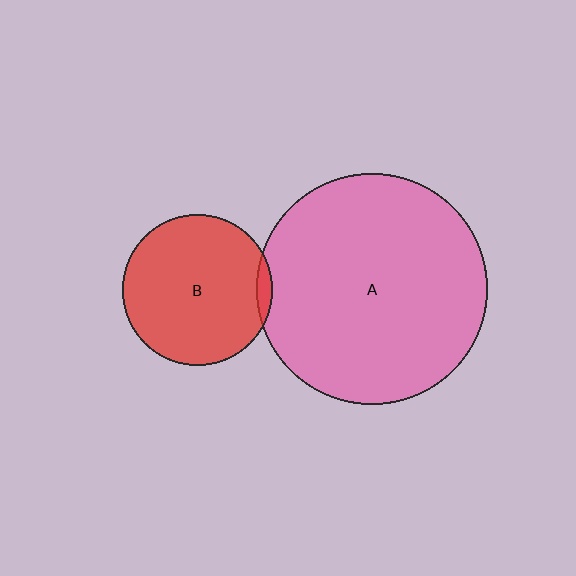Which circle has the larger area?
Circle A (pink).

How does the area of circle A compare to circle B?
Approximately 2.4 times.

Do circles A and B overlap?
Yes.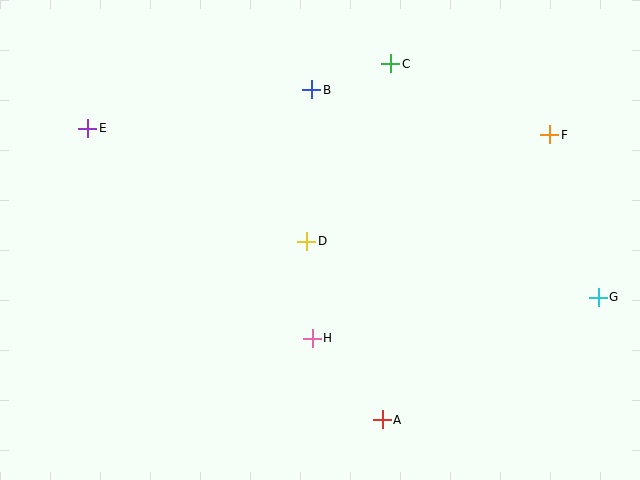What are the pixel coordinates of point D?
Point D is at (307, 241).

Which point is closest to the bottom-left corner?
Point H is closest to the bottom-left corner.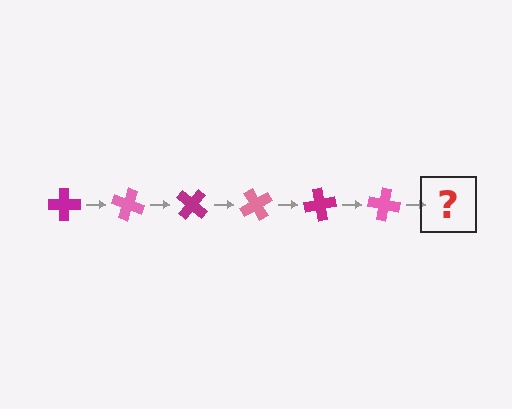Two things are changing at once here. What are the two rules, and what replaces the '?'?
The two rules are that it rotates 20 degrees each step and the color cycles through magenta and pink. The '?' should be a magenta cross, rotated 120 degrees from the start.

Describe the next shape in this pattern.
It should be a magenta cross, rotated 120 degrees from the start.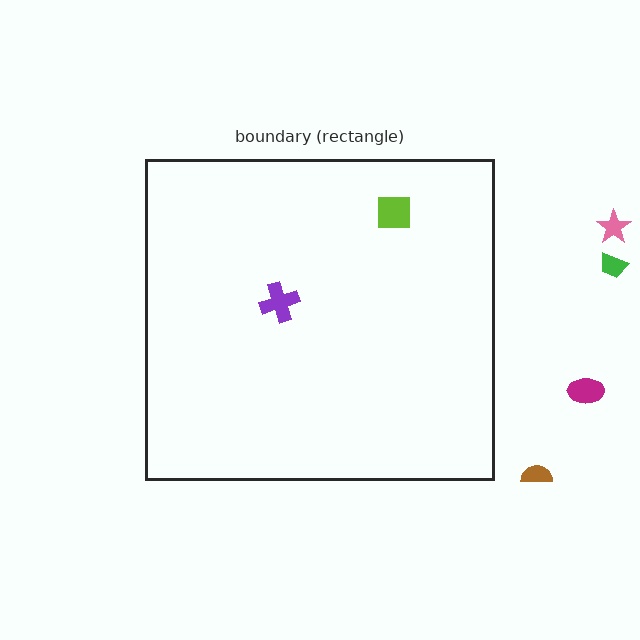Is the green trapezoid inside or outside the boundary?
Outside.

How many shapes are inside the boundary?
2 inside, 4 outside.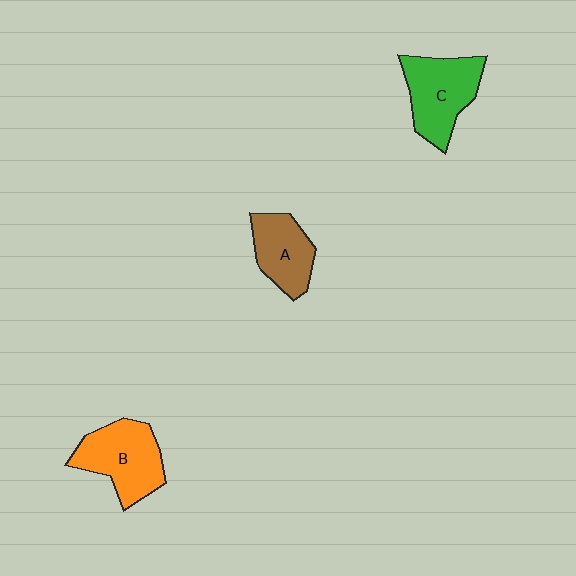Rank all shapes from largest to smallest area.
From largest to smallest: B (orange), C (green), A (brown).